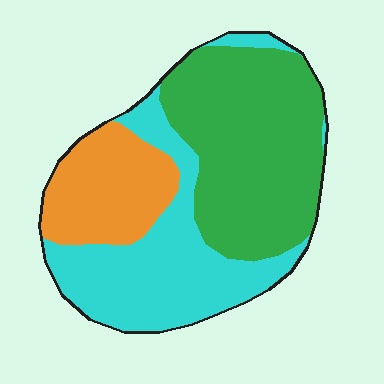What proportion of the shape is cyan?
Cyan covers roughly 35% of the shape.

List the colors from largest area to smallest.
From largest to smallest: green, cyan, orange.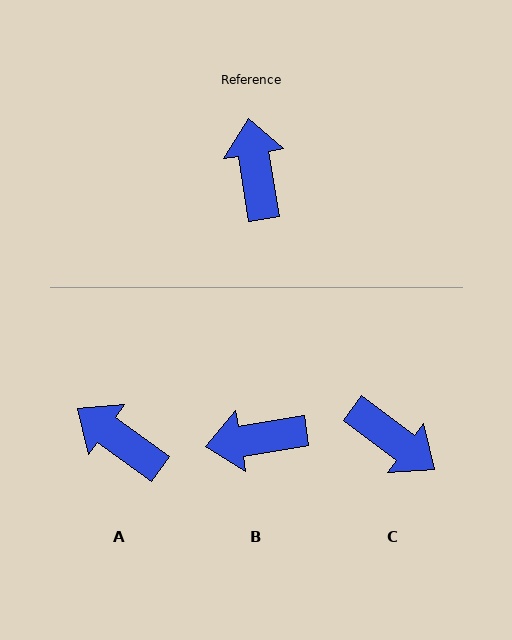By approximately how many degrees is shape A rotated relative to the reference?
Approximately 45 degrees counter-clockwise.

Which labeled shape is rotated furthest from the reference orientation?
C, about 136 degrees away.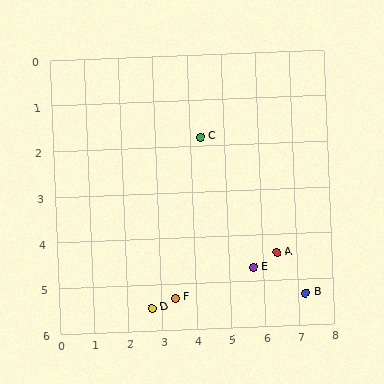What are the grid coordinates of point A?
Point A is at approximately (6.4, 4.4).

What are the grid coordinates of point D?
Point D is at approximately (2.7, 5.5).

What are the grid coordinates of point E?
Point E is at approximately (5.7, 4.7).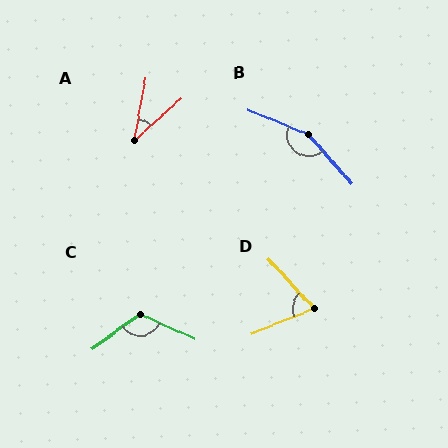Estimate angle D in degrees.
Approximately 69 degrees.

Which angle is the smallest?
A, at approximately 38 degrees.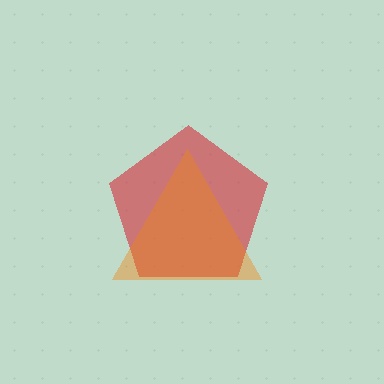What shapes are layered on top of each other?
The layered shapes are: a red pentagon, an orange triangle.